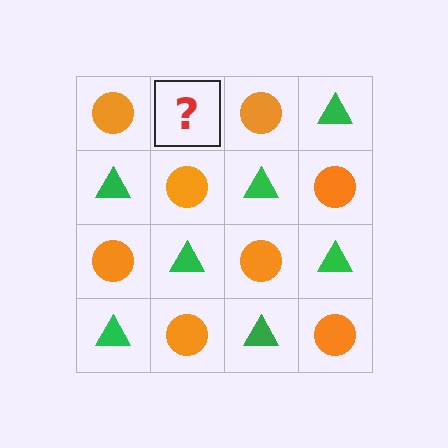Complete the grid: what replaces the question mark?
The question mark should be replaced with a green triangle.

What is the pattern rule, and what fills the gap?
The rule is that it alternates orange circle and green triangle in a checkerboard pattern. The gap should be filled with a green triangle.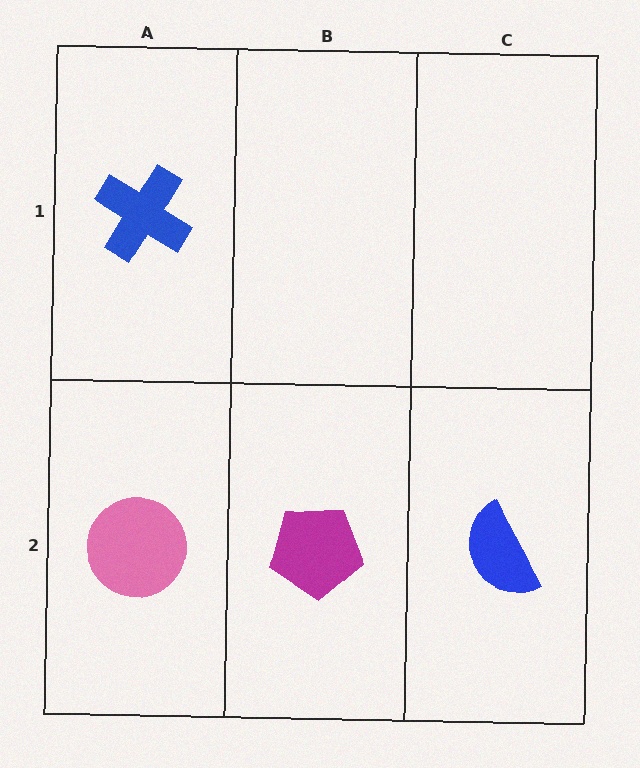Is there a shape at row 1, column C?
No, that cell is empty.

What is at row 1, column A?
A blue cross.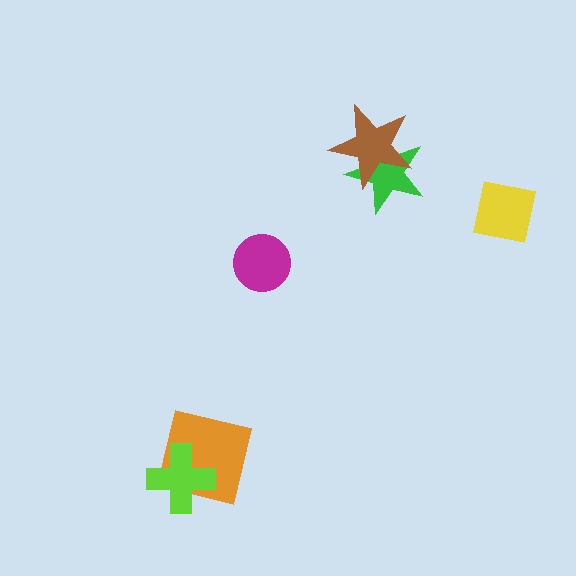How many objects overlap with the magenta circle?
0 objects overlap with the magenta circle.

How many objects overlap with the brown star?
1 object overlaps with the brown star.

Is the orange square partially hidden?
Yes, it is partially covered by another shape.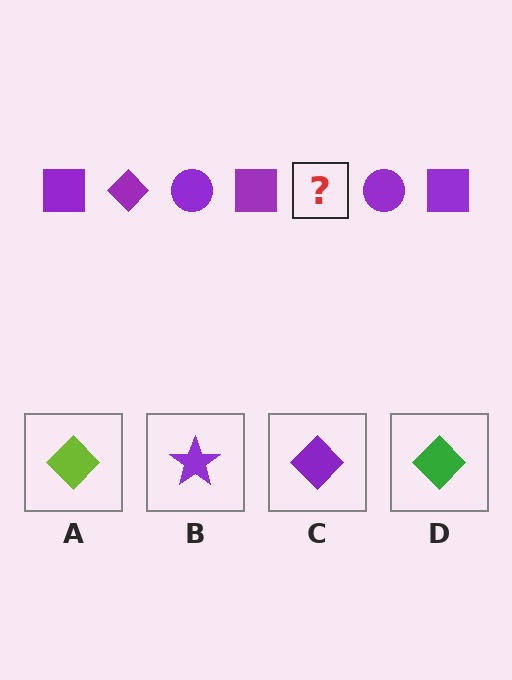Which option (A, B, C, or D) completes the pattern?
C.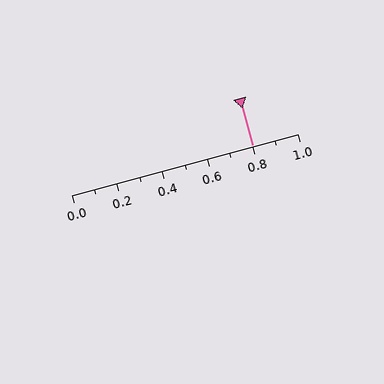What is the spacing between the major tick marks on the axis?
The major ticks are spaced 0.2 apart.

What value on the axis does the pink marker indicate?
The marker indicates approximately 0.8.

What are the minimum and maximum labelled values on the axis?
The axis runs from 0.0 to 1.0.